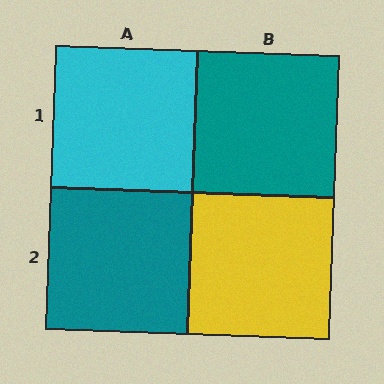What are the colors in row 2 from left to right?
Teal, yellow.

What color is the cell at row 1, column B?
Teal.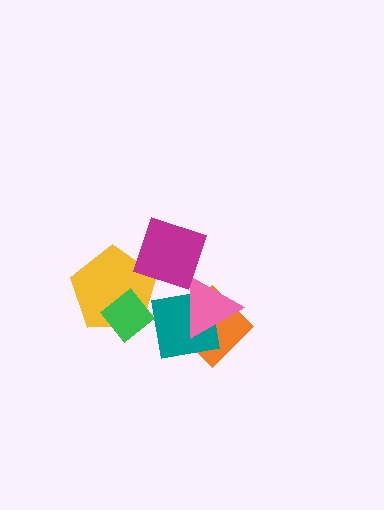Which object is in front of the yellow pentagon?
The green diamond is in front of the yellow pentagon.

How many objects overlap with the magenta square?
0 objects overlap with the magenta square.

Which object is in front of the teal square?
The pink triangle is in front of the teal square.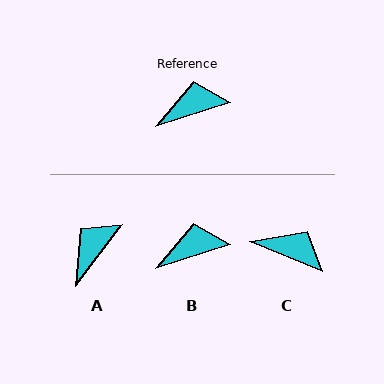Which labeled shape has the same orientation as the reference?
B.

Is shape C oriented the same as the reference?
No, it is off by about 40 degrees.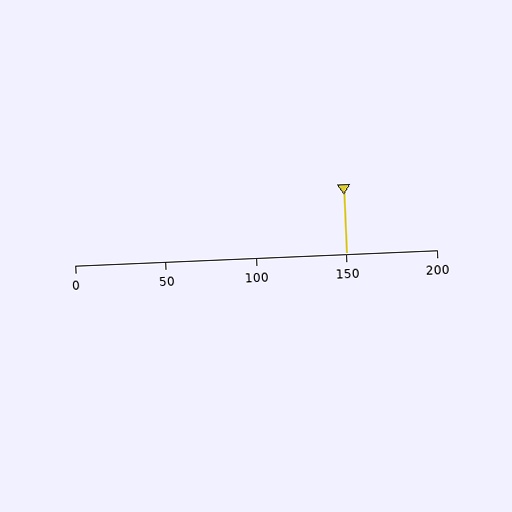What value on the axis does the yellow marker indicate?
The marker indicates approximately 150.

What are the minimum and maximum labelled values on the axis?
The axis runs from 0 to 200.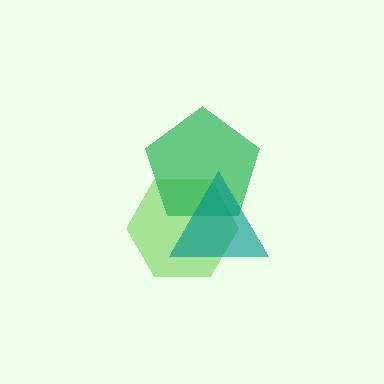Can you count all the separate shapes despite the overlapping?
Yes, there are 3 separate shapes.